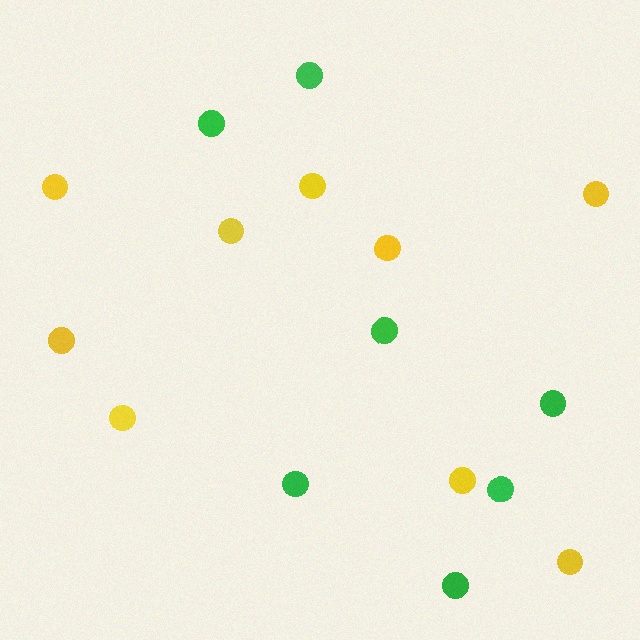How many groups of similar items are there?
There are 2 groups: one group of yellow circles (9) and one group of green circles (7).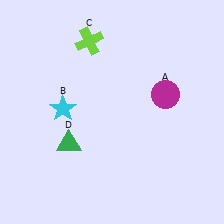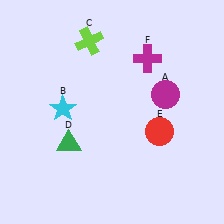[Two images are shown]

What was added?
A red circle (E), a magenta cross (F) were added in Image 2.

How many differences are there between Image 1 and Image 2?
There are 2 differences between the two images.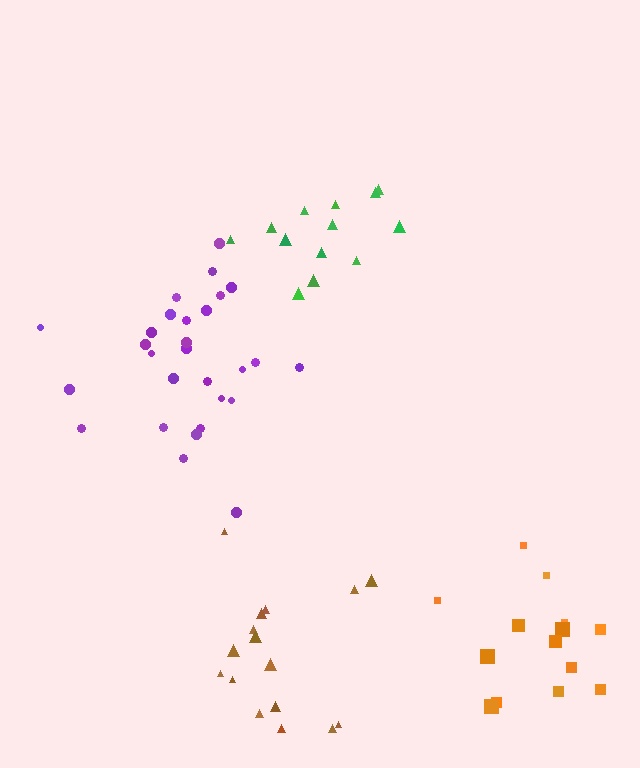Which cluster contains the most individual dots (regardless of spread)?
Purple (28).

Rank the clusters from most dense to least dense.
purple, green, orange, brown.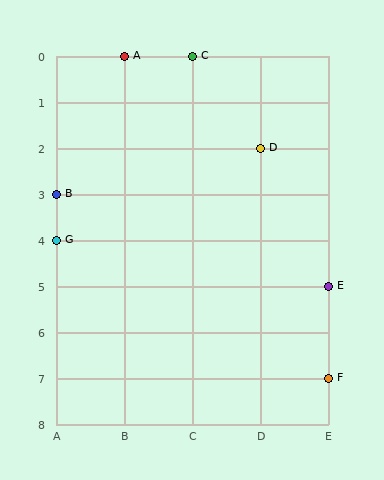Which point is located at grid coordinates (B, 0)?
Point A is at (B, 0).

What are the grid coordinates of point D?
Point D is at grid coordinates (D, 2).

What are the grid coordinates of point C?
Point C is at grid coordinates (C, 0).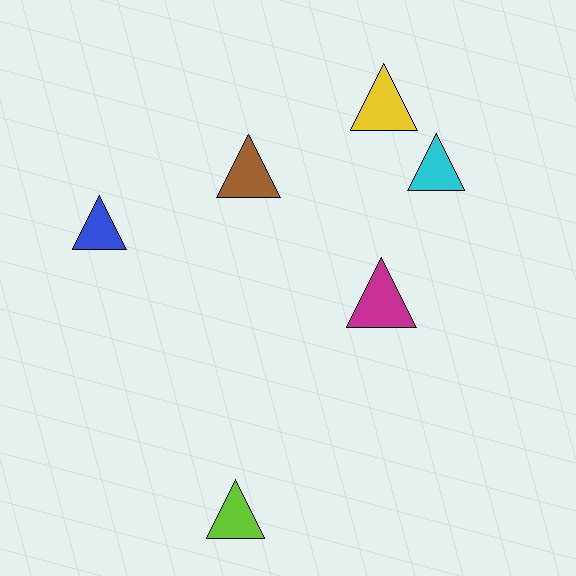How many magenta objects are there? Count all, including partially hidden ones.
There is 1 magenta object.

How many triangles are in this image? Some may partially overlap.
There are 6 triangles.